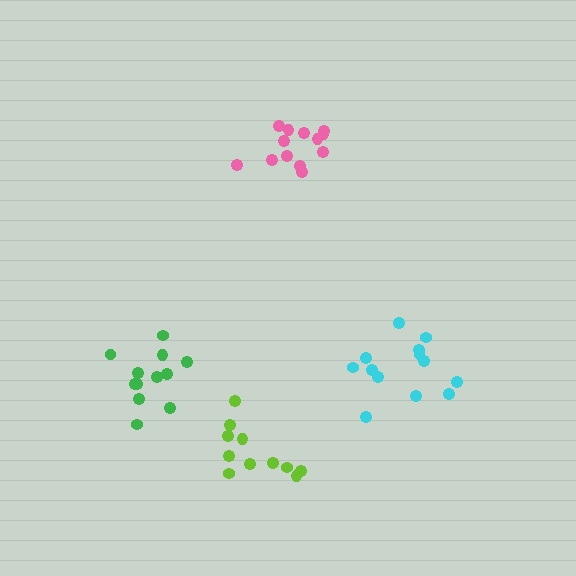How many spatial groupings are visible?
There are 4 spatial groupings.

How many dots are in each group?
Group 1: 12 dots, Group 2: 13 dots, Group 3: 11 dots, Group 4: 13 dots (49 total).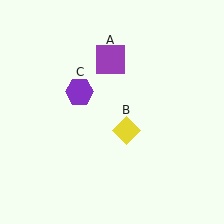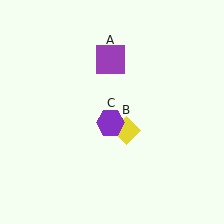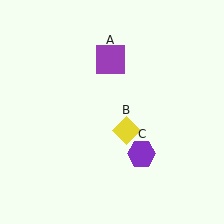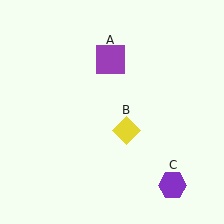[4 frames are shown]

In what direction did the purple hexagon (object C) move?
The purple hexagon (object C) moved down and to the right.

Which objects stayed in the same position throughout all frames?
Purple square (object A) and yellow diamond (object B) remained stationary.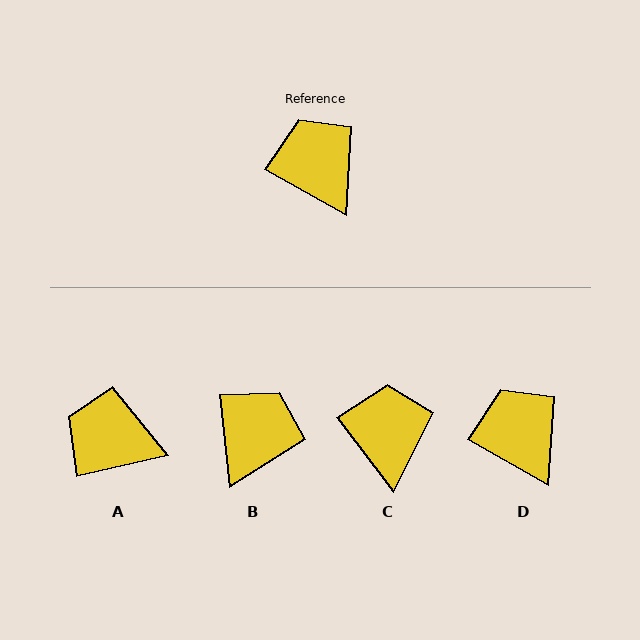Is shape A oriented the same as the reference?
No, it is off by about 42 degrees.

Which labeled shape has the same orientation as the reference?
D.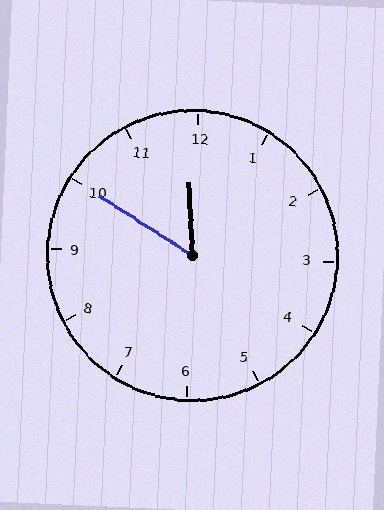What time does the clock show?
11:50.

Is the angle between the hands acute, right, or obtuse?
It is acute.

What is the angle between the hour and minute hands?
Approximately 55 degrees.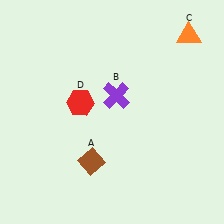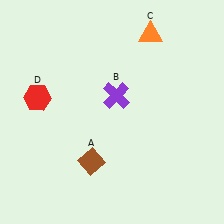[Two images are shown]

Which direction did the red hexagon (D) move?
The red hexagon (D) moved left.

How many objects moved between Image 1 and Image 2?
2 objects moved between the two images.